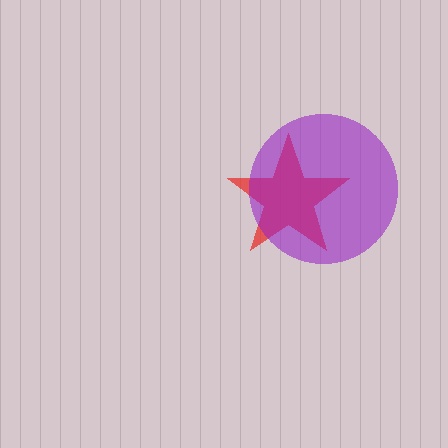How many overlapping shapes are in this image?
There are 2 overlapping shapes in the image.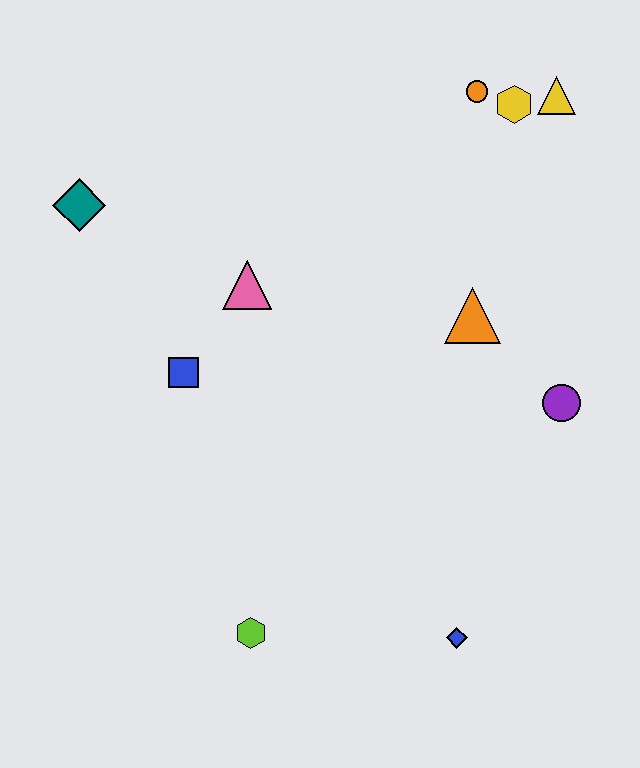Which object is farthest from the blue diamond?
The teal diamond is farthest from the blue diamond.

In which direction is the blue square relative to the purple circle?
The blue square is to the left of the purple circle.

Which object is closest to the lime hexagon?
The blue diamond is closest to the lime hexagon.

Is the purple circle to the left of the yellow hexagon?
No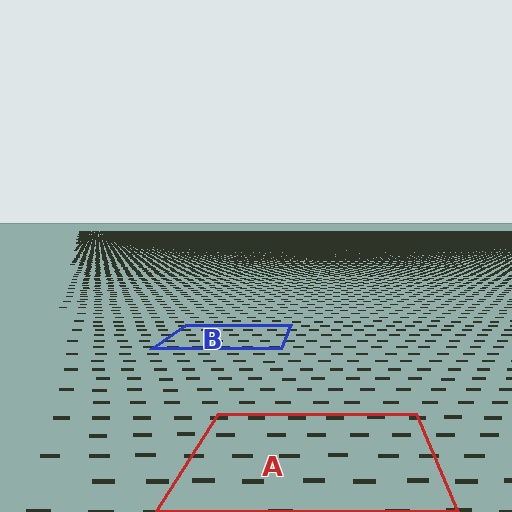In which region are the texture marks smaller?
The texture marks are smaller in region B, because it is farther away.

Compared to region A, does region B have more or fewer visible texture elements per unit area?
Region B has more texture elements per unit area — they are packed more densely because it is farther away.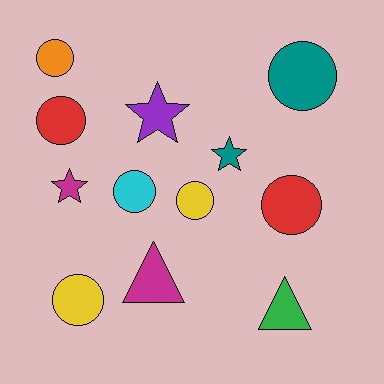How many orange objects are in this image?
There is 1 orange object.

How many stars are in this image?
There are 3 stars.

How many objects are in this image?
There are 12 objects.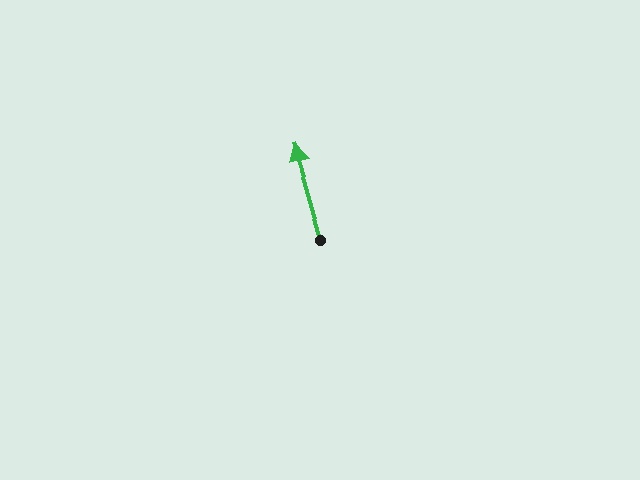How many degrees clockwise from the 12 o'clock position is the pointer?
Approximately 344 degrees.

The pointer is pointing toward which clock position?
Roughly 11 o'clock.